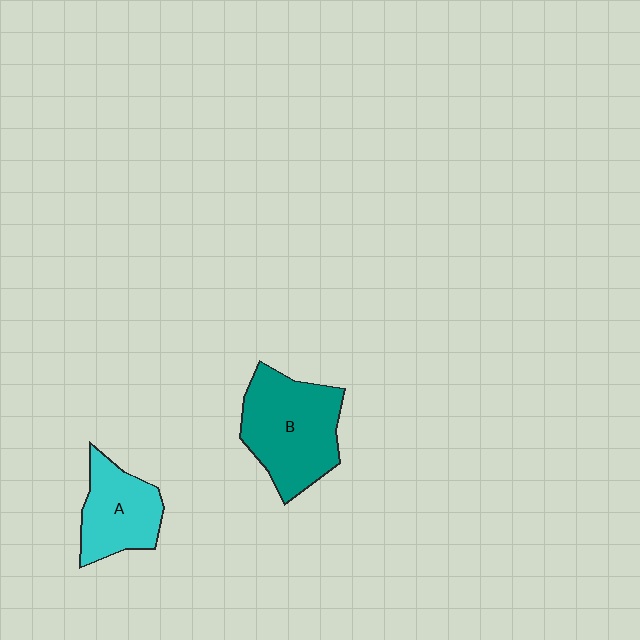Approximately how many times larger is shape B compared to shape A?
Approximately 1.5 times.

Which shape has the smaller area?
Shape A (cyan).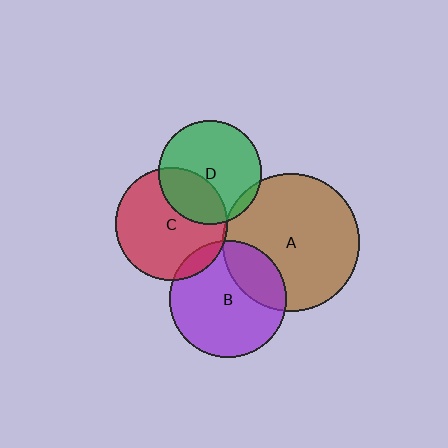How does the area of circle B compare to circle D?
Approximately 1.3 times.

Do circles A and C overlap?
Yes.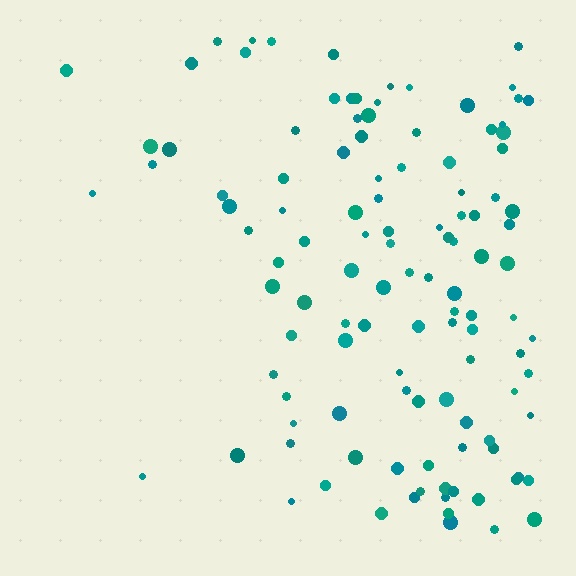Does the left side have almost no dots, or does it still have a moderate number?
Still a moderate number, just noticeably fewer than the right.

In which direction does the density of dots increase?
From left to right, with the right side densest.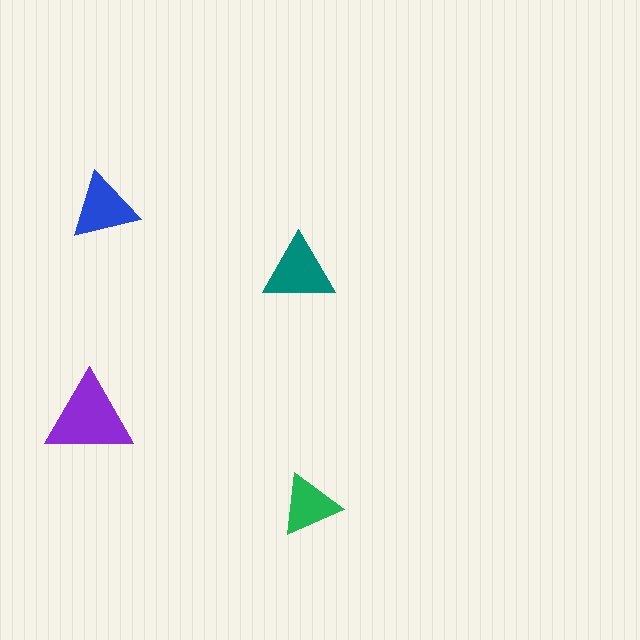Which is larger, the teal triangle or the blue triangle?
The teal one.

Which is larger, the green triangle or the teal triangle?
The teal one.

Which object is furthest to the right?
The green triangle is rightmost.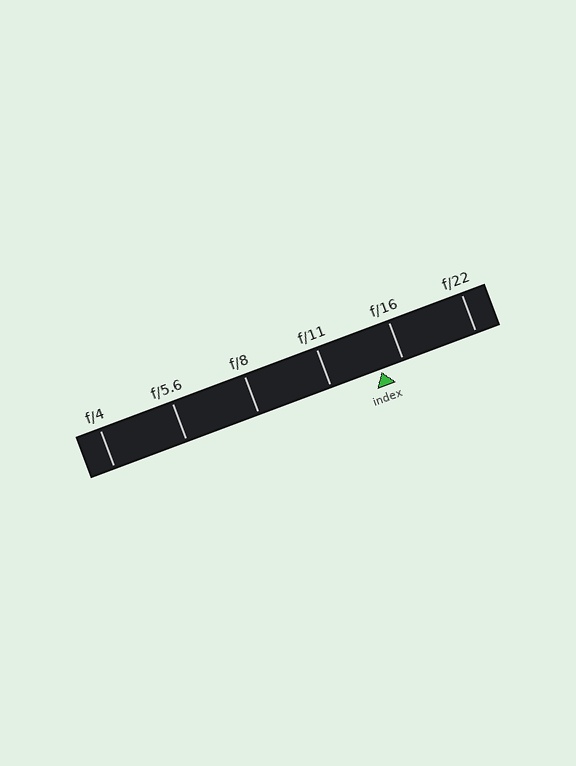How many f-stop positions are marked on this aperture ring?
There are 6 f-stop positions marked.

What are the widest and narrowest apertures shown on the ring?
The widest aperture shown is f/4 and the narrowest is f/22.